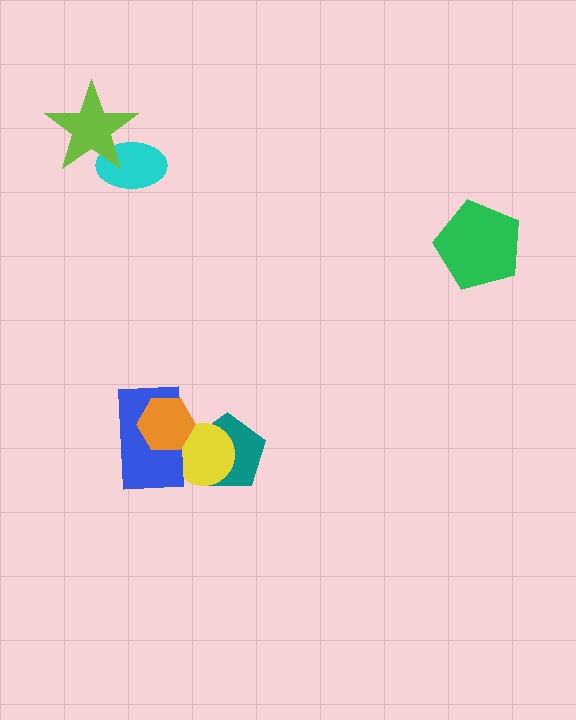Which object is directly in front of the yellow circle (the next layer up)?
The blue rectangle is directly in front of the yellow circle.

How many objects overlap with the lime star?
1 object overlaps with the lime star.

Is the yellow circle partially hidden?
Yes, it is partially covered by another shape.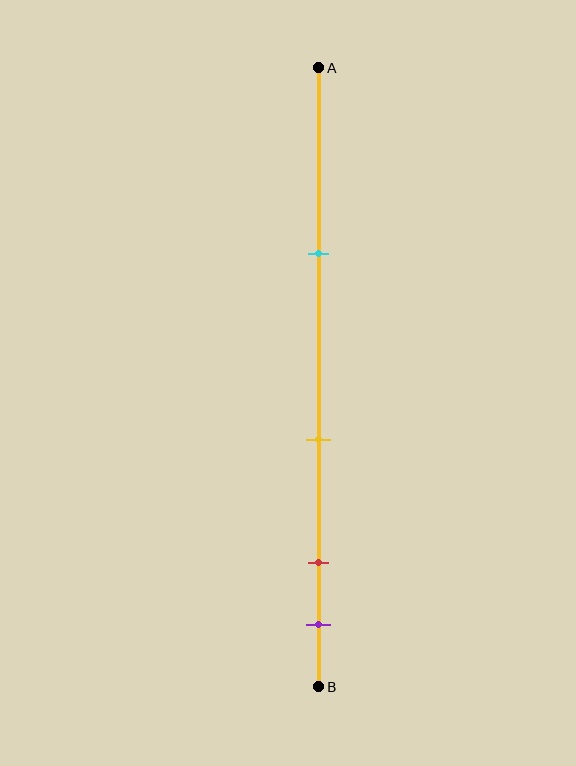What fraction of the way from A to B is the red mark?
The red mark is approximately 80% (0.8) of the way from A to B.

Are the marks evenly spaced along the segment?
No, the marks are not evenly spaced.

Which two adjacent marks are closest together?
The red and purple marks are the closest adjacent pair.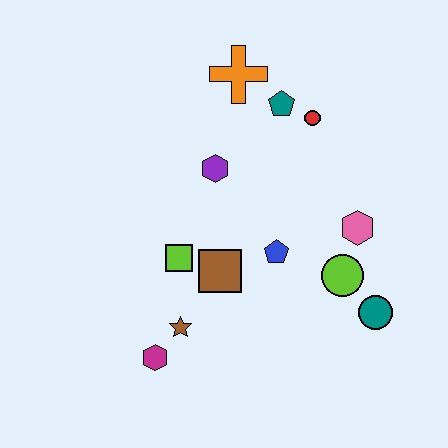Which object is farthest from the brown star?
The orange cross is farthest from the brown star.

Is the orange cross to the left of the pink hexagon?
Yes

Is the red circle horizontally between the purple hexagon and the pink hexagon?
Yes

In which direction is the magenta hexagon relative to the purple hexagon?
The magenta hexagon is below the purple hexagon.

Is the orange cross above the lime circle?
Yes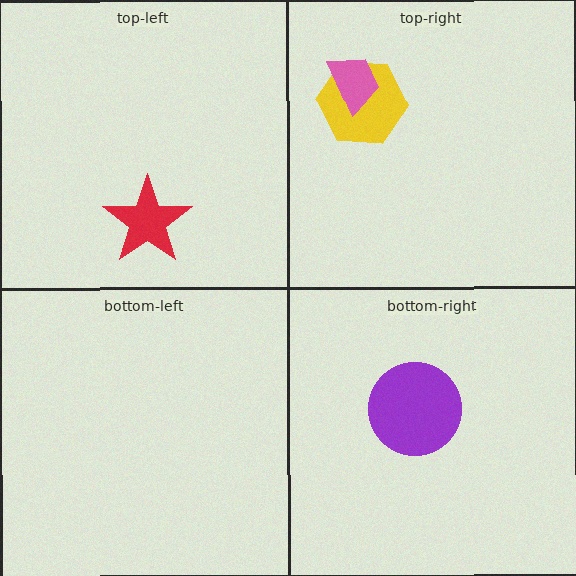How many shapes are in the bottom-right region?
1.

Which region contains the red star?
The top-left region.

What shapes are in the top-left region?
The red star.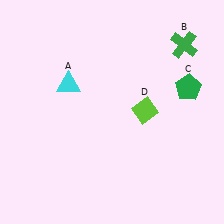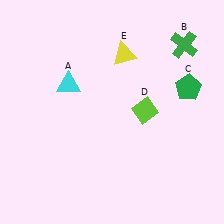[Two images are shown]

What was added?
A yellow triangle (E) was added in Image 2.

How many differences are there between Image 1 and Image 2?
There is 1 difference between the two images.